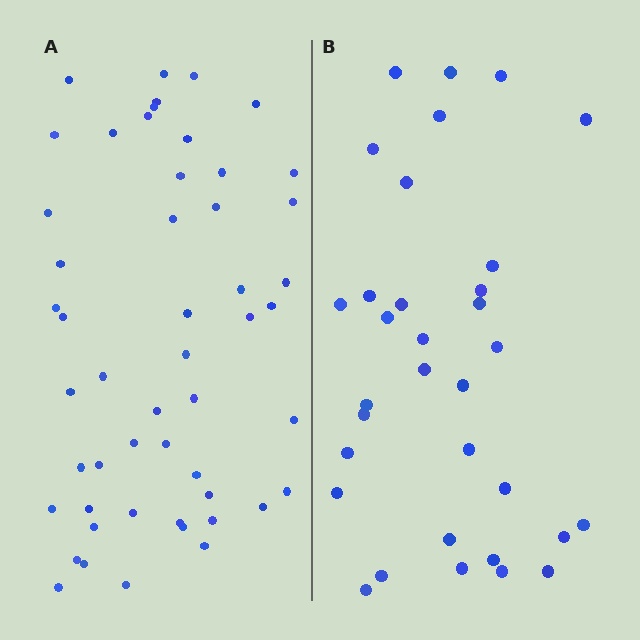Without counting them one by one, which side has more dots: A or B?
Region A (the left region) has more dots.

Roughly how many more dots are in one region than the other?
Region A has approximately 20 more dots than region B.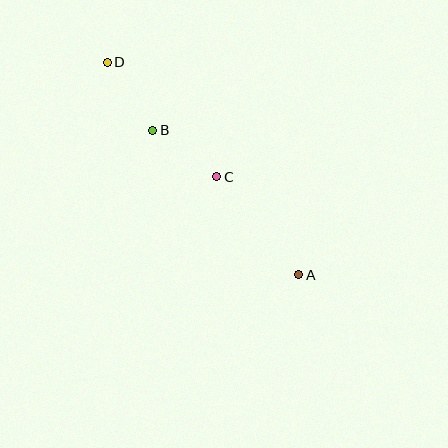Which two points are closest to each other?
Points B and C are closest to each other.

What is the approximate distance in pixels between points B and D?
The distance between B and D is approximately 82 pixels.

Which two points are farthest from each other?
Points A and D are farthest from each other.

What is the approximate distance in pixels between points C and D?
The distance between C and D is approximately 159 pixels.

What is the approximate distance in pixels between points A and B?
The distance between A and B is approximately 205 pixels.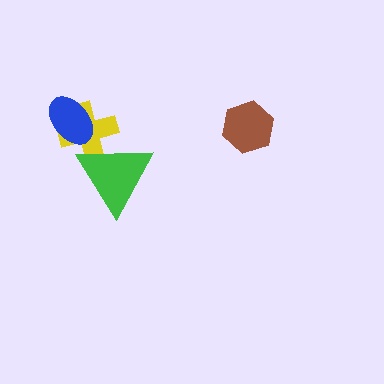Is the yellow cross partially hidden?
Yes, it is partially covered by another shape.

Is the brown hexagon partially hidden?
No, no other shape covers it.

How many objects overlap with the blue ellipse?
1 object overlaps with the blue ellipse.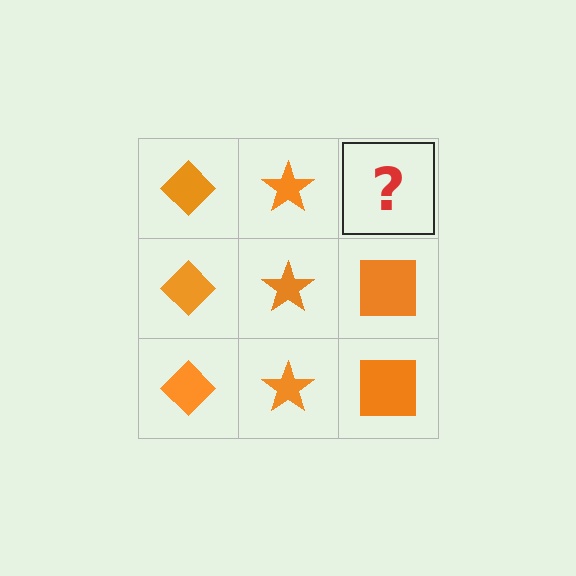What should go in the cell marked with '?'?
The missing cell should contain an orange square.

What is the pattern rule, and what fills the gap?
The rule is that each column has a consistent shape. The gap should be filled with an orange square.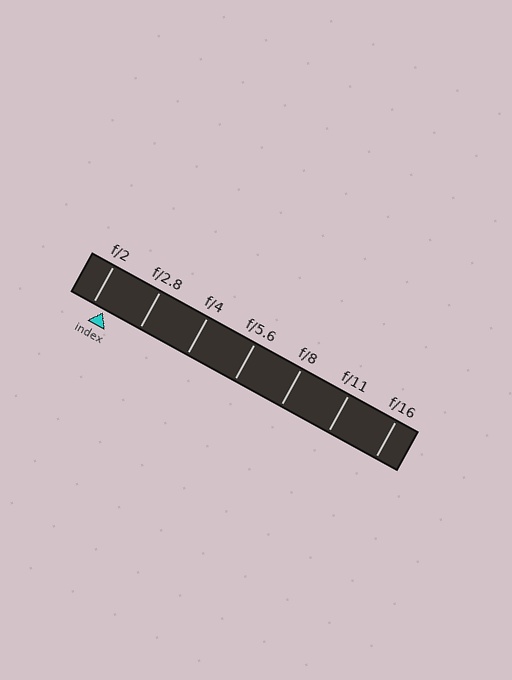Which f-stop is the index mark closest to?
The index mark is closest to f/2.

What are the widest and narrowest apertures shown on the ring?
The widest aperture shown is f/2 and the narrowest is f/16.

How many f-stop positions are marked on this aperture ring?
There are 7 f-stop positions marked.